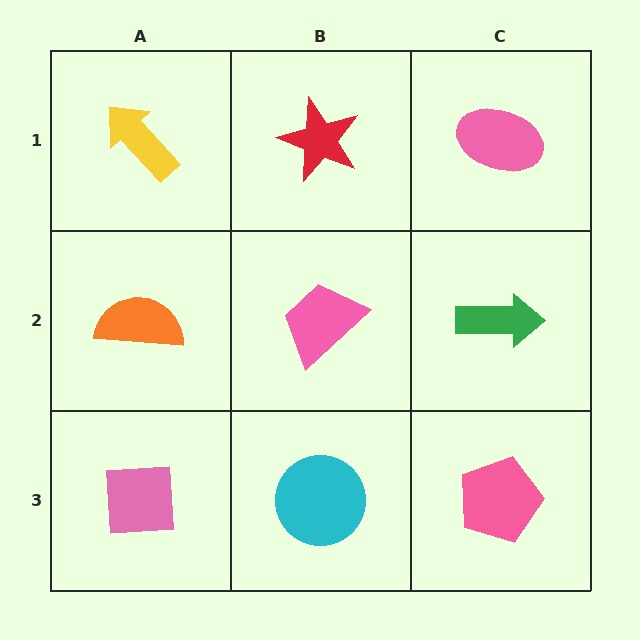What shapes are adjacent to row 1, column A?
An orange semicircle (row 2, column A), a red star (row 1, column B).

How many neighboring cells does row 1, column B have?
3.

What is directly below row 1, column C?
A green arrow.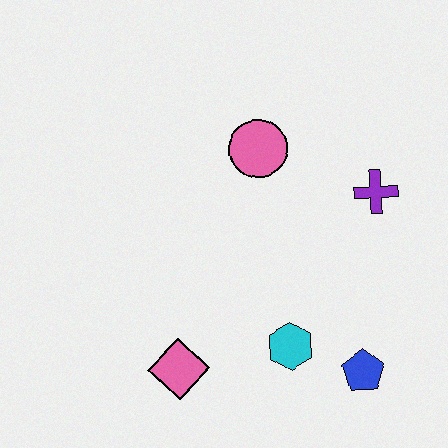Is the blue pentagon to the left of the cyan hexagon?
No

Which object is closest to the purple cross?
The pink circle is closest to the purple cross.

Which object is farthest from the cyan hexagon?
The pink circle is farthest from the cyan hexagon.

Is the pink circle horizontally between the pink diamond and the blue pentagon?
Yes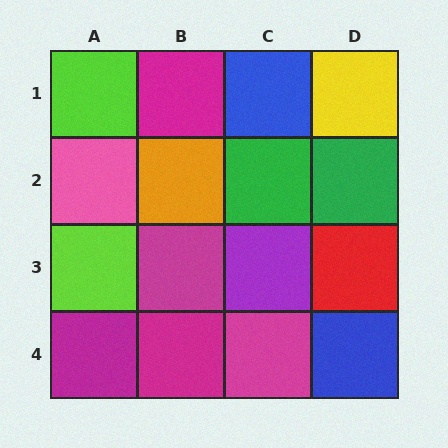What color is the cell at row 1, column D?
Yellow.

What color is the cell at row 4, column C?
Magenta.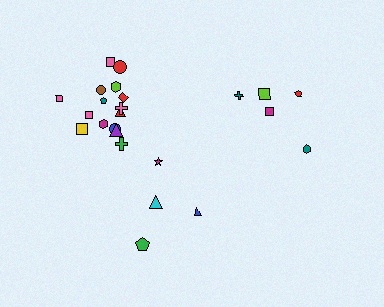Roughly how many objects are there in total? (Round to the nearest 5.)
Roughly 25 objects in total.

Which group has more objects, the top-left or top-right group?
The top-left group.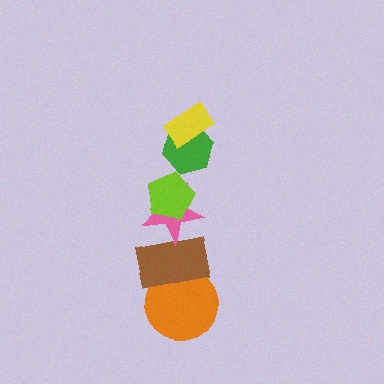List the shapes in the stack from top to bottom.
From top to bottom: the yellow rectangle, the green hexagon, the lime pentagon, the pink star, the brown rectangle, the orange circle.